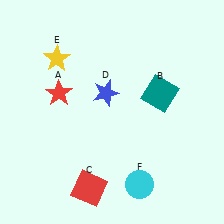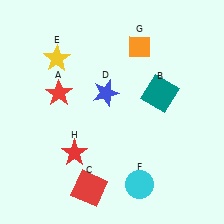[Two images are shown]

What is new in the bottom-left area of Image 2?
A red star (H) was added in the bottom-left area of Image 2.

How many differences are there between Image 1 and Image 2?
There are 2 differences between the two images.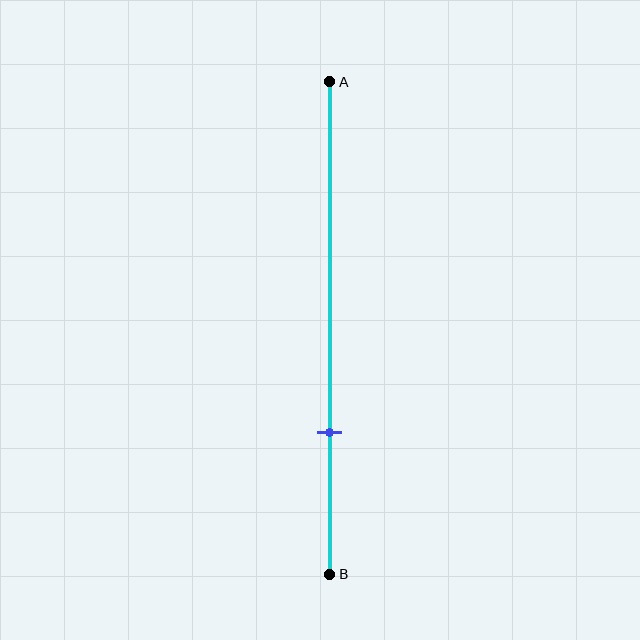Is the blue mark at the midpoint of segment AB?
No, the mark is at about 70% from A, not at the 50% midpoint.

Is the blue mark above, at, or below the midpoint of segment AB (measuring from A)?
The blue mark is below the midpoint of segment AB.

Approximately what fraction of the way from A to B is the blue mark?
The blue mark is approximately 70% of the way from A to B.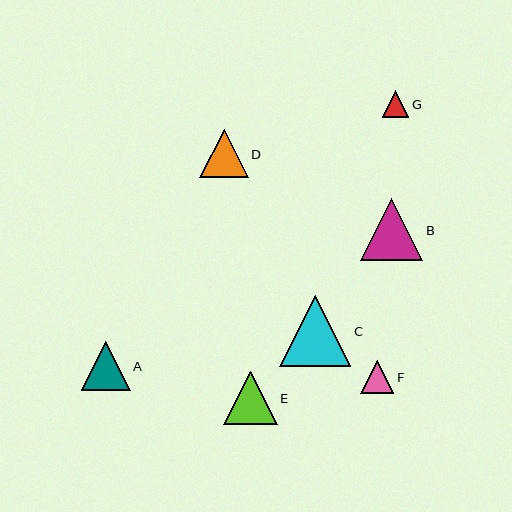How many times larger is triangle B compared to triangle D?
Triangle B is approximately 1.3 times the size of triangle D.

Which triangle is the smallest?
Triangle G is the smallest with a size of approximately 26 pixels.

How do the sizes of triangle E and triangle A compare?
Triangle E and triangle A are approximately the same size.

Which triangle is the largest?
Triangle C is the largest with a size of approximately 71 pixels.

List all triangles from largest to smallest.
From largest to smallest: C, B, E, A, D, F, G.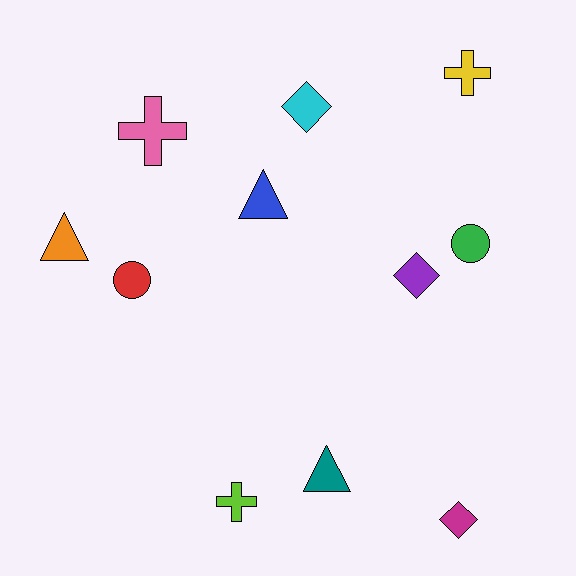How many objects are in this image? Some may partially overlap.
There are 11 objects.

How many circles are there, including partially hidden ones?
There are 2 circles.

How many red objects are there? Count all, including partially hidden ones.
There is 1 red object.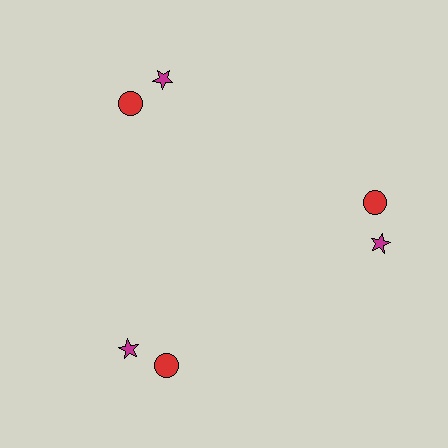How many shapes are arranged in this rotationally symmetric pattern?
There are 6 shapes, arranged in 3 groups of 2.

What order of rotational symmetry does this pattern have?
This pattern has 3-fold rotational symmetry.